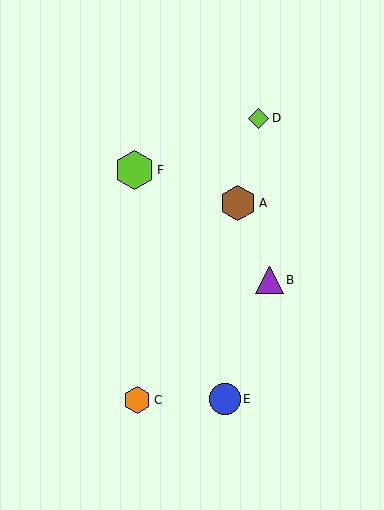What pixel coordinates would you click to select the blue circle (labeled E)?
Click at (225, 399) to select the blue circle E.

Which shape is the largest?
The lime hexagon (labeled F) is the largest.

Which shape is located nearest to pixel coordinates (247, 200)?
The brown hexagon (labeled A) at (238, 203) is nearest to that location.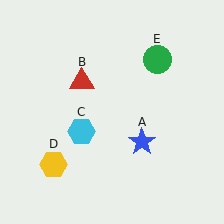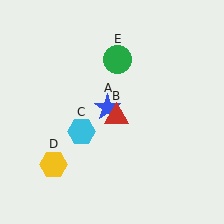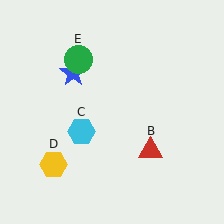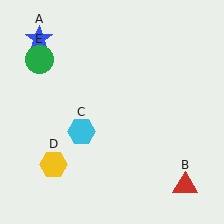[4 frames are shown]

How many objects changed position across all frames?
3 objects changed position: blue star (object A), red triangle (object B), green circle (object E).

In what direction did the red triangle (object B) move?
The red triangle (object B) moved down and to the right.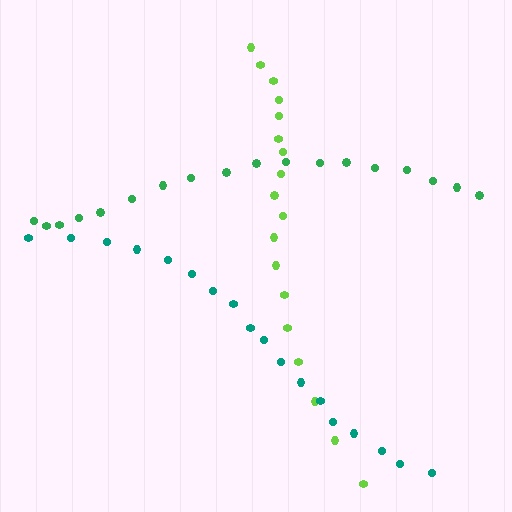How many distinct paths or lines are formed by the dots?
There are 3 distinct paths.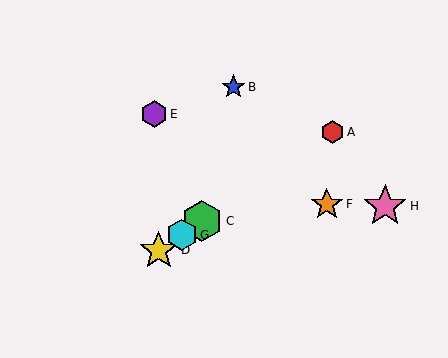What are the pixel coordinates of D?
Object D is at (159, 250).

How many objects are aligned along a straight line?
4 objects (A, C, D, G) are aligned along a straight line.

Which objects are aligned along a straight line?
Objects A, C, D, G are aligned along a straight line.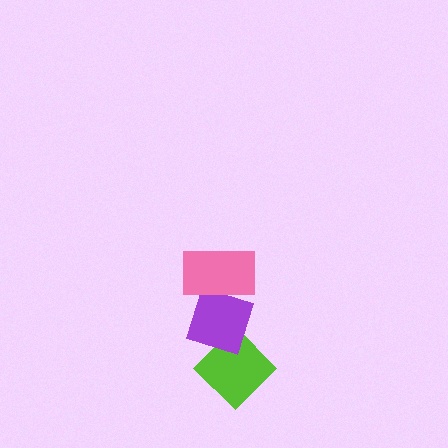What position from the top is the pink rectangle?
The pink rectangle is 1st from the top.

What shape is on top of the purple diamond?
The pink rectangle is on top of the purple diamond.